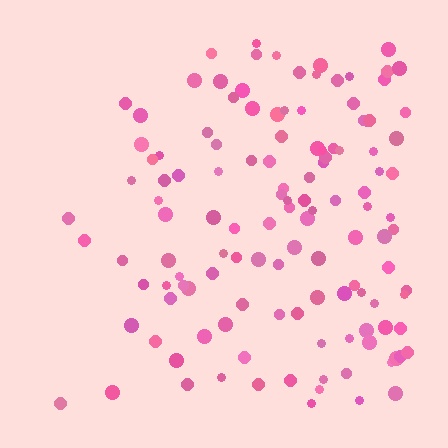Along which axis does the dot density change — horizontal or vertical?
Horizontal.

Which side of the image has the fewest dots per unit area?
The left.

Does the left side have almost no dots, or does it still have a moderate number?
Still a moderate number, just noticeably fewer than the right.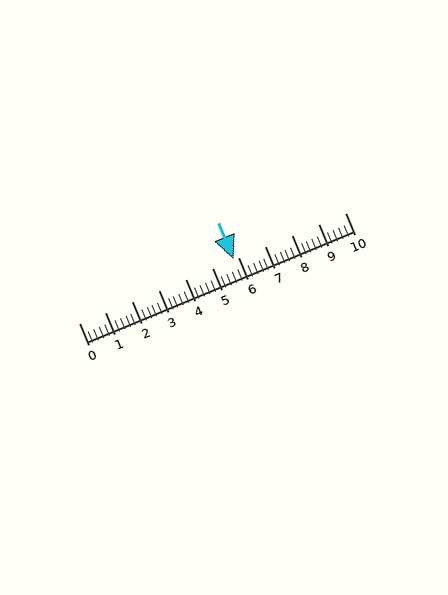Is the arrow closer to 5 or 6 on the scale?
The arrow is closer to 6.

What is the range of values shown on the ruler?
The ruler shows values from 0 to 10.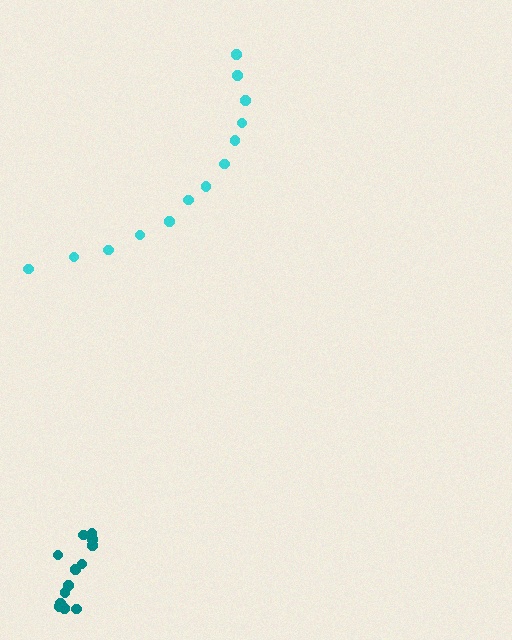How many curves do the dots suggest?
There are 2 distinct paths.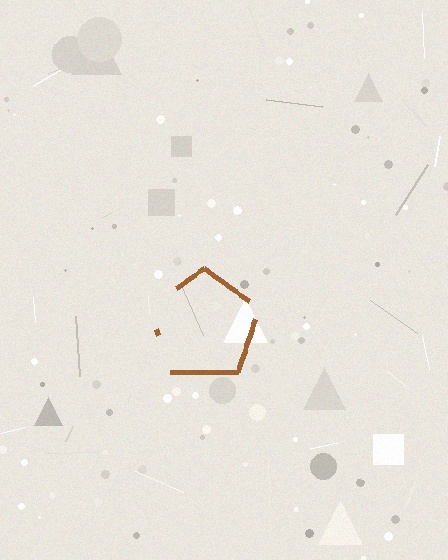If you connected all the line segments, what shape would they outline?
They would outline a pentagon.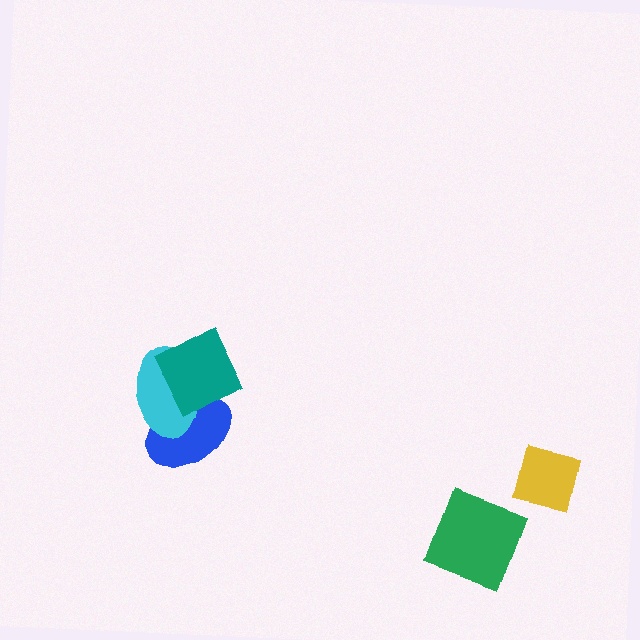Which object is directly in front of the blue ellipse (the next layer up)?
The cyan ellipse is directly in front of the blue ellipse.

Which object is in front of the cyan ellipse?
The teal diamond is in front of the cyan ellipse.